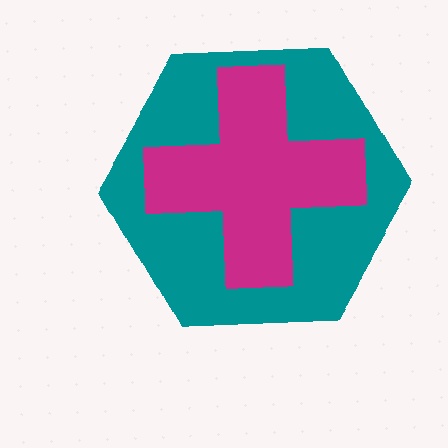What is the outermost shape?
The teal hexagon.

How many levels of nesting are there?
2.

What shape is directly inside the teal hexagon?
The magenta cross.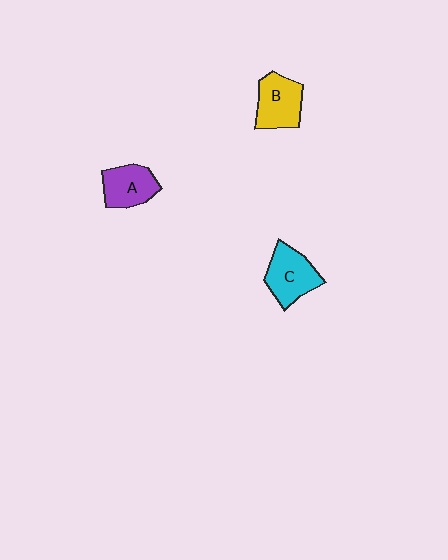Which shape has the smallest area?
Shape A (purple).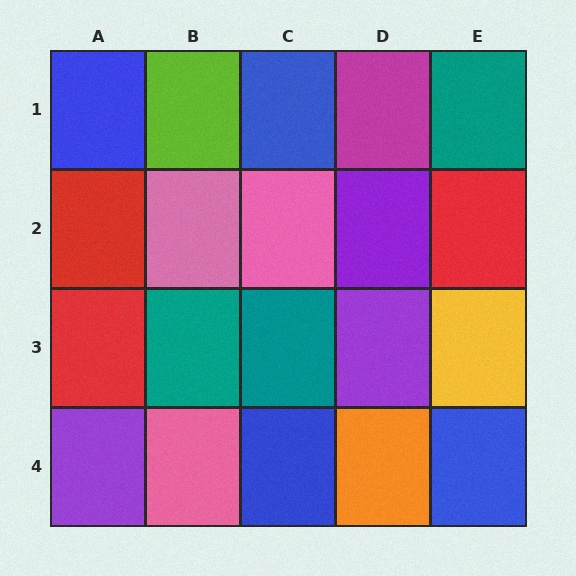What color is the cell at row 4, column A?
Purple.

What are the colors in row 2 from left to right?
Red, pink, pink, purple, red.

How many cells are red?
3 cells are red.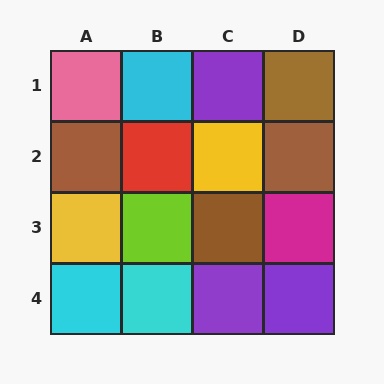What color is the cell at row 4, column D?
Purple.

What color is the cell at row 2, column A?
Brown.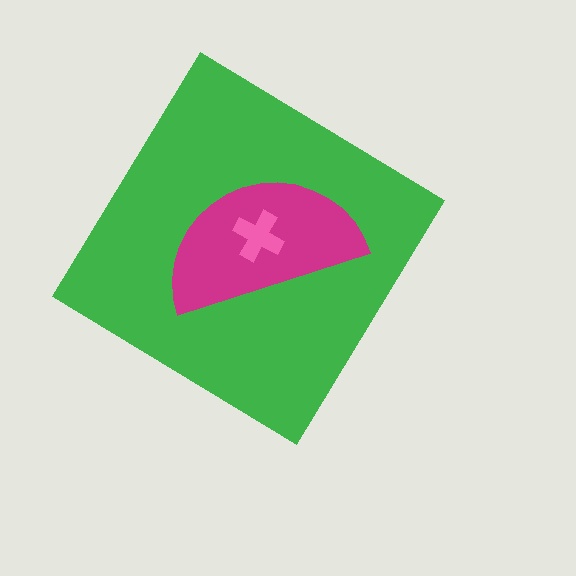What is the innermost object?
The pink cross.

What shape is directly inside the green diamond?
The magenta semicircle.